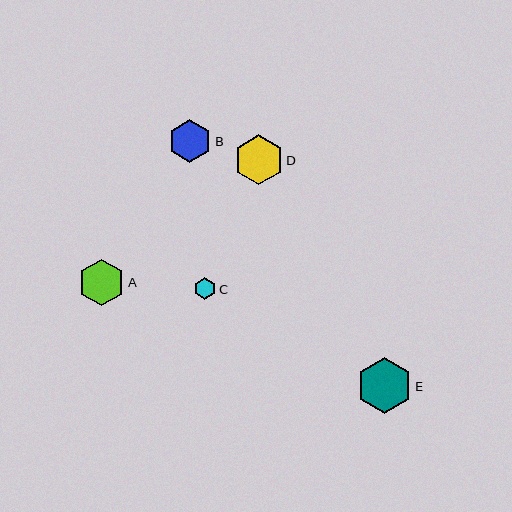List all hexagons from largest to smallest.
From largest to smallest: E, D, A, B, C.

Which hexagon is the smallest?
Hexagon C is the smallest with a size of approximately 22 pixels.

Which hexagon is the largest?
Hexagon E is the largest with a size of approximately 55 pixels.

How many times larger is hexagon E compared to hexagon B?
Hexagon E is approximately 1.3 times the size of hexagon B.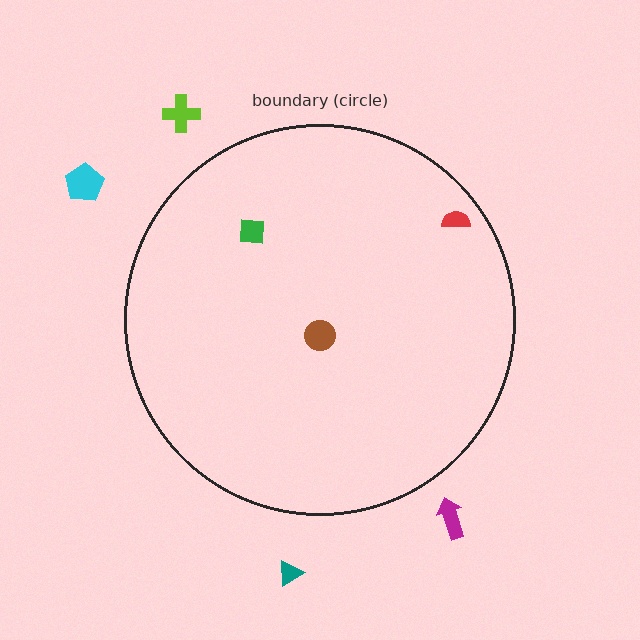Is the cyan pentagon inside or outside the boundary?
Outside.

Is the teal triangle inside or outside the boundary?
Outside.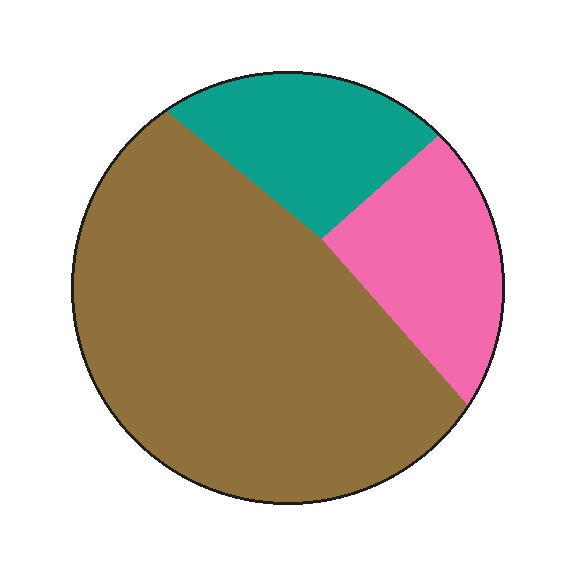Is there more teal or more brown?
Brown.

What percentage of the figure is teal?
Teal covers about 15% of the figure.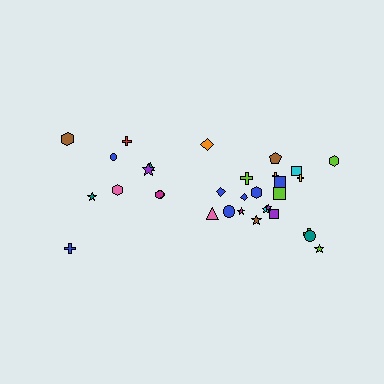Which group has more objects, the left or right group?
The right group.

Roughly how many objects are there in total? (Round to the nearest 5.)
Roughly 30 objects in total.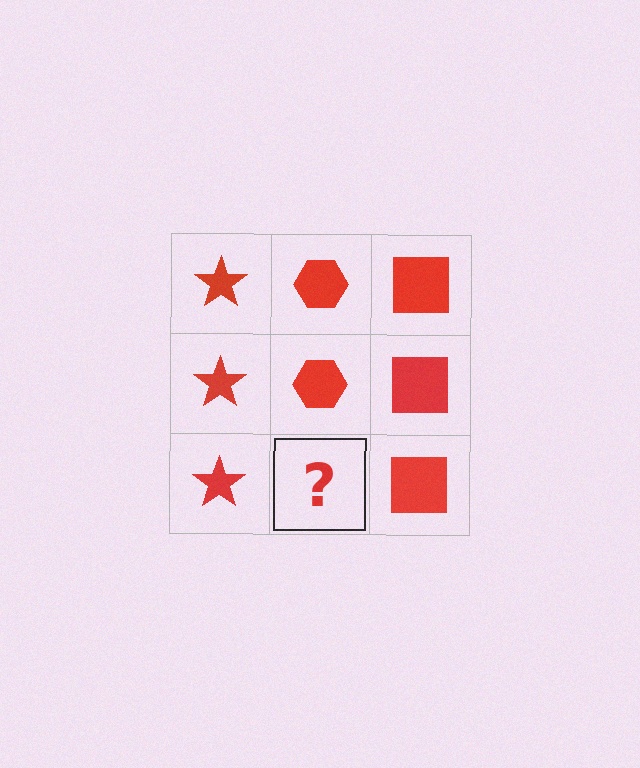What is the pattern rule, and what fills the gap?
The rule is that each column has a consistent shape. The gap should be filled with a red hexagon.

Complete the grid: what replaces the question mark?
The question mark should be replaced with a red hexagon.